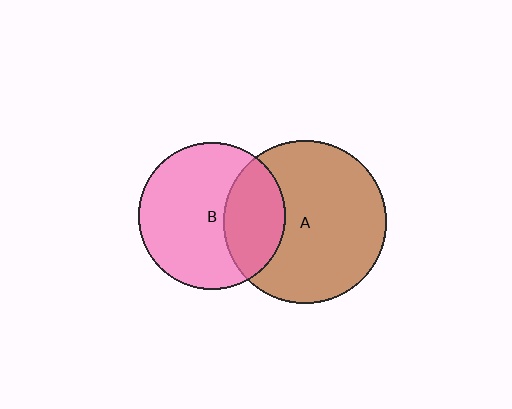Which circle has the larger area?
Circle A (brown).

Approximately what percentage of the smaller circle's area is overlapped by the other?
Approximately 30%.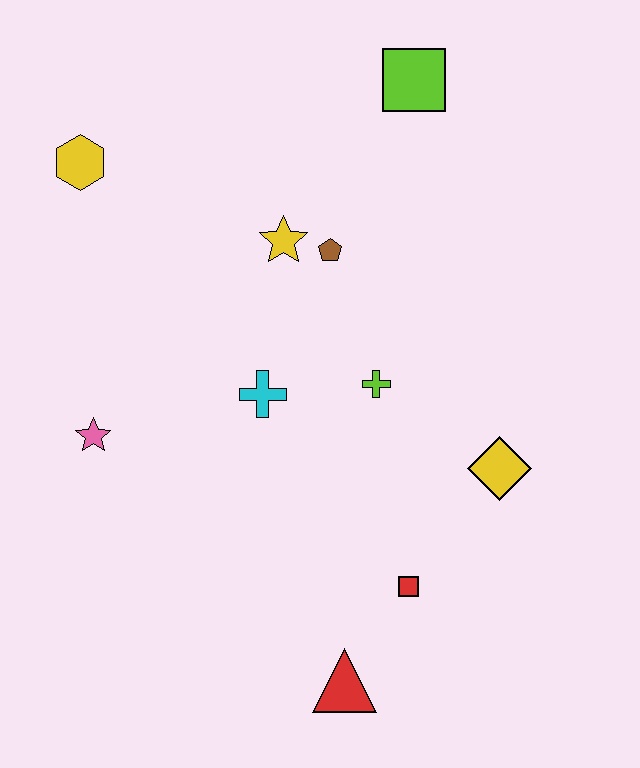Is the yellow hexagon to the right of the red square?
No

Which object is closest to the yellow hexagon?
The yellow star is closest to the yellow hexagon.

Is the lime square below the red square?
No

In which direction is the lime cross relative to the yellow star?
The lime cross is below the yellow star.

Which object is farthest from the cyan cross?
The lime square is farthest from the cyan cross.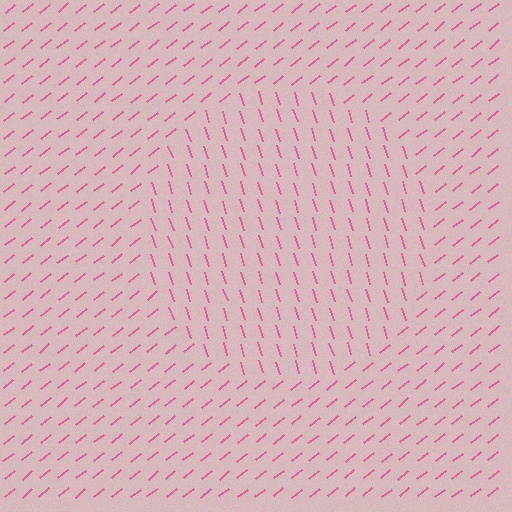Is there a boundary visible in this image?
Yes, there is a texture boundary formed by a change in line orientation.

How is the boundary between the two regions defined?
The boundary is defined purely by a change in line orientation (approximately 69 degrees difference). All lines are the same color and thickness.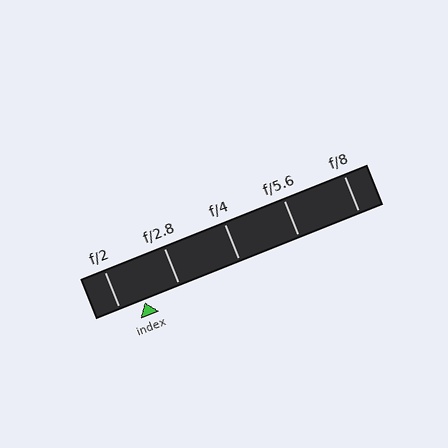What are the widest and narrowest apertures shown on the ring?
The widest aperture shown is f/2 and the narrowest is f/8.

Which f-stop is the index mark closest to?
The index mark is closest to f/2.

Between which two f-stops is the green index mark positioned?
The index mark is between f/2 and f/2.8.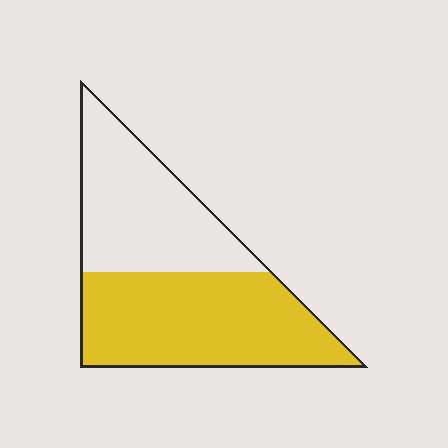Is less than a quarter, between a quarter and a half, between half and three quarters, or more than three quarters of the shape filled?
Between half and three quarters.